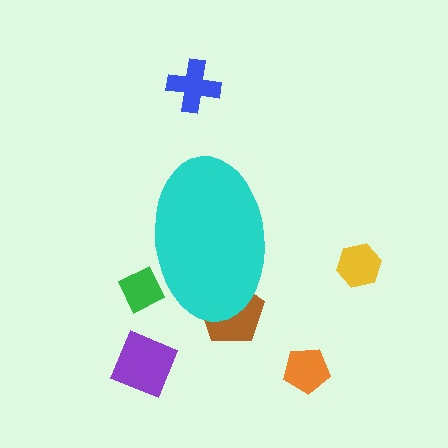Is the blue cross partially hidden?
No, the blue cross is fully visible.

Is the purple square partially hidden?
No, the purple square is fully visible.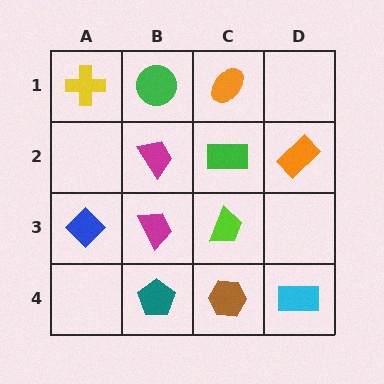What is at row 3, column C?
A lime trapezoid.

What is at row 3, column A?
A blue diamond.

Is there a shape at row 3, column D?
No, that cell is empty.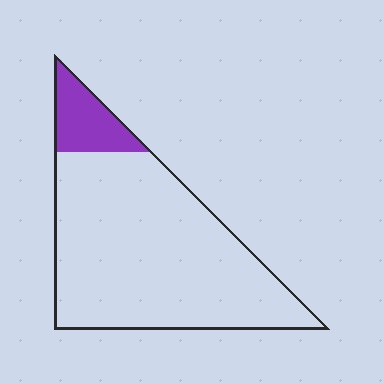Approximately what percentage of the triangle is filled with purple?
Approximately 15%.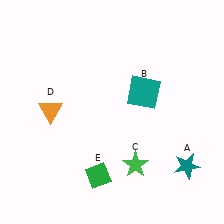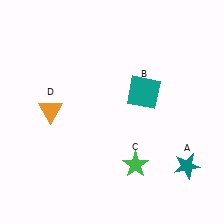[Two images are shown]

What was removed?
The green diamond (E) was removed in Image 2.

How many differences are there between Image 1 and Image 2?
There is 1 difference between the two images.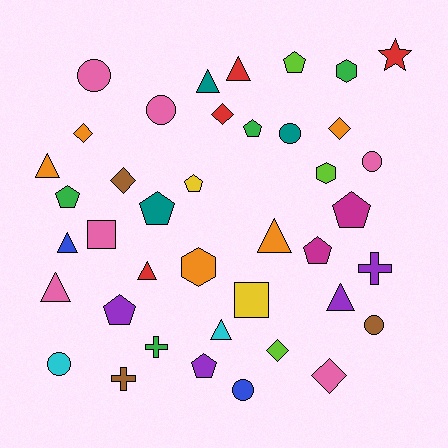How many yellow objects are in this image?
There are 2 yellow objects.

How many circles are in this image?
There are 7 circles.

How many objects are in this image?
There are 40 objects.